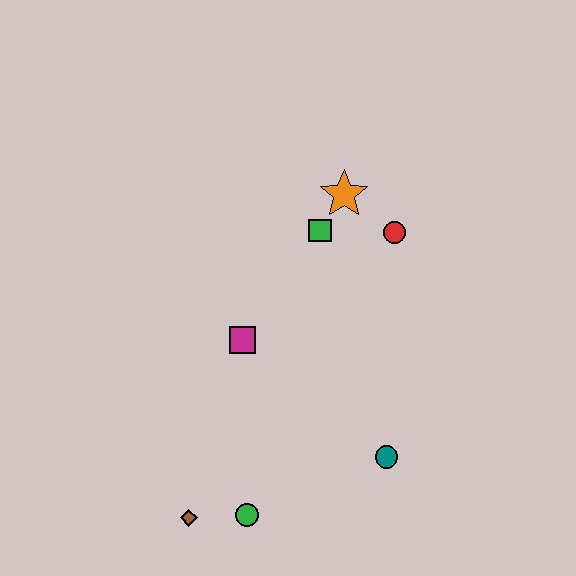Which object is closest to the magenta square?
The green square is closest to the magenta square.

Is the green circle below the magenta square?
Yes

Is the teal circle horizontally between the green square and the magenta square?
No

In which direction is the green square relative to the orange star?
The green square is below the orange star.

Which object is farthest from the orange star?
The brown diamond is farthest from the orange star.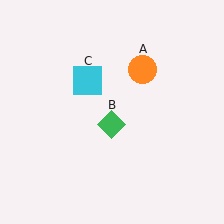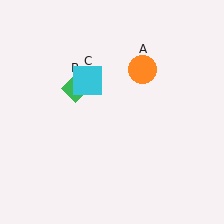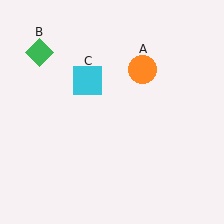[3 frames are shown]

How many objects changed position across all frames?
1 object changed position: green diamond (object B).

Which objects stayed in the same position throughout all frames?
Orange circle (object A) and cyan square (object C) remained stationary.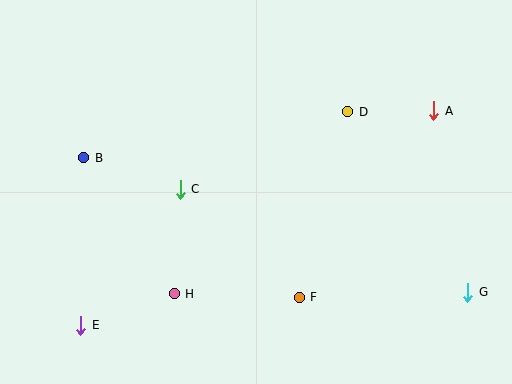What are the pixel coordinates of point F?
Point F is at (299, 297).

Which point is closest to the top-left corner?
Point B is closest to the top-left corner.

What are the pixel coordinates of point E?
Point E is at (81, 325).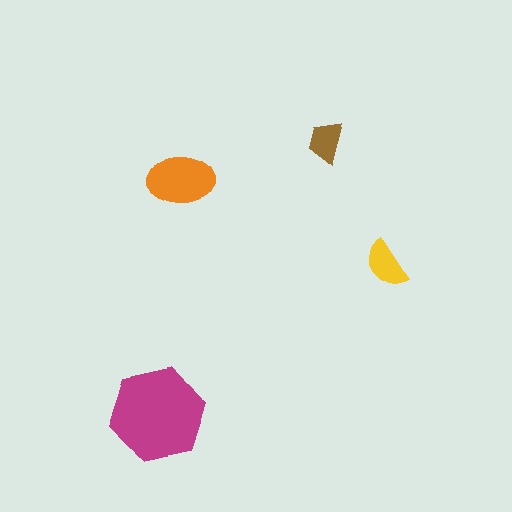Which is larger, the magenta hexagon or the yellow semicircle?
The magenta hexagon.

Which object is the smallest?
The brown trapezoid.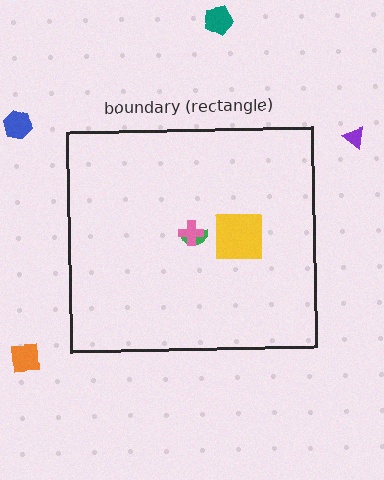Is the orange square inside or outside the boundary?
Outside.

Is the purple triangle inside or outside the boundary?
Outside.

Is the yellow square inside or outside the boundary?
Inside.